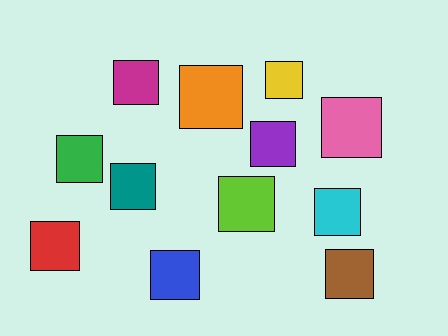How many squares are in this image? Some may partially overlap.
There are 12 squares.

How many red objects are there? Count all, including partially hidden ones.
There is 1 red object.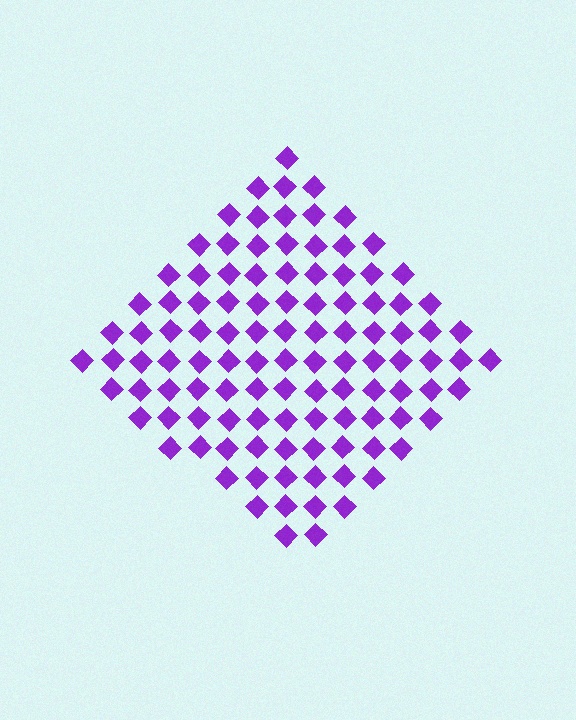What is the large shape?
The large shape is a diamond.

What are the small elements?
The small elements are diamonds.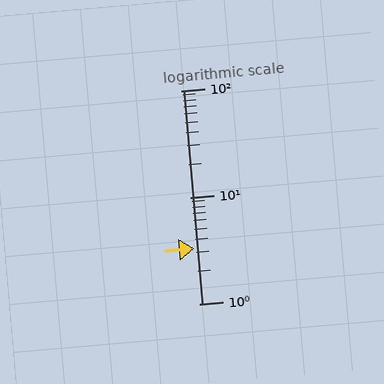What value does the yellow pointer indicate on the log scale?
The pointer indicates approximately 3.3.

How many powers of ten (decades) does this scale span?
The scale spans 2 decades, from 1 to 100.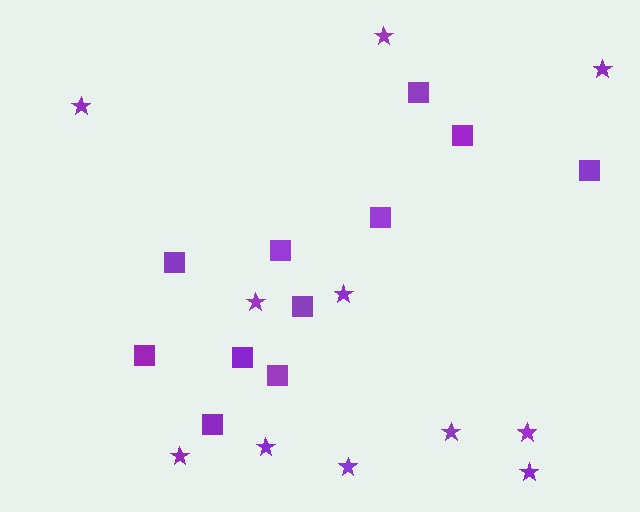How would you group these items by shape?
There are 2 groups: one group of stars (11) and one group of squares (11).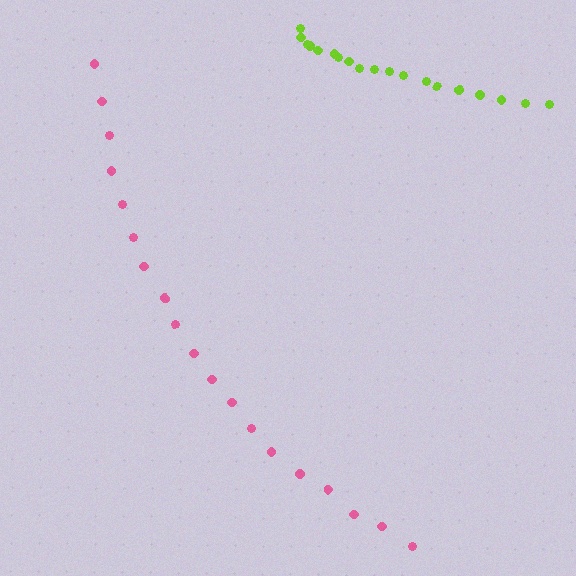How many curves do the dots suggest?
There are 2 distinct paths.